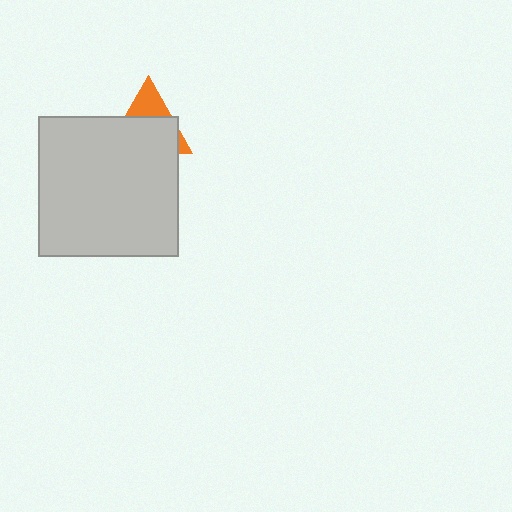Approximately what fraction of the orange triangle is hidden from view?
Roughly 69% of the orange triangle is hidden behind the light gray square.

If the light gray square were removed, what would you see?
You would see the complete orange triangle.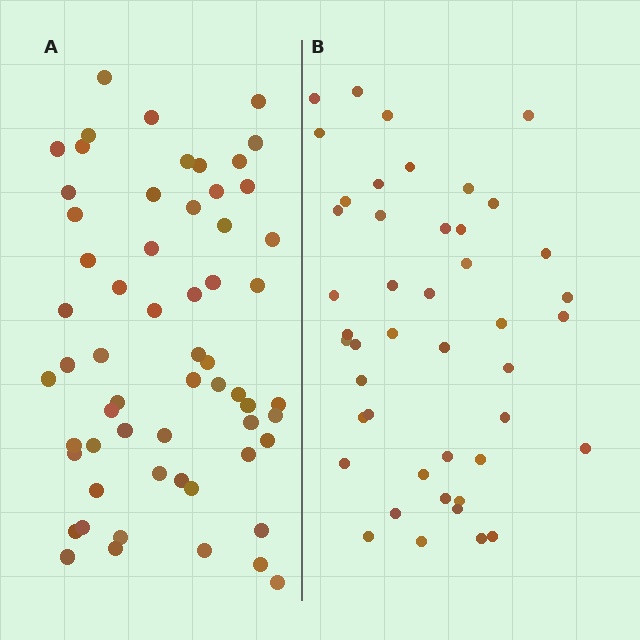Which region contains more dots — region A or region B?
Region A (the left region) has more dots.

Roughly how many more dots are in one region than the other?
Region A has approximately 15 more dots than region B.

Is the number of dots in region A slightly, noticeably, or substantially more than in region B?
Region A has noticeably more, but not dramatically so. The ratio is roughly 1.3 to 1.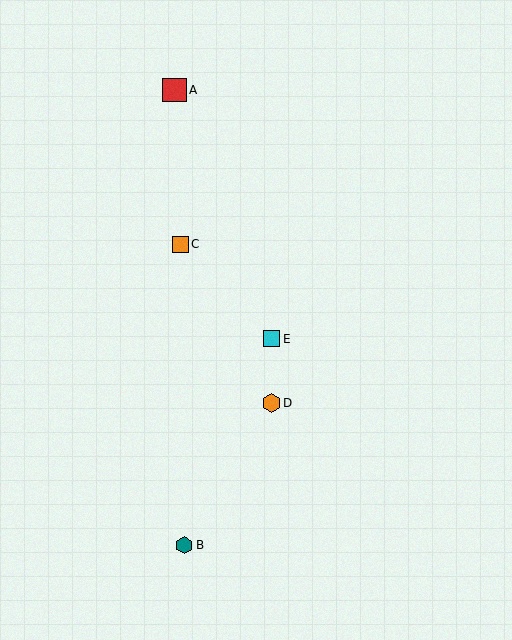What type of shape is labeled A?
Shape A is a red square.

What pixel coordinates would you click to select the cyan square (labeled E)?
Click at (272, 339) to select the cyan square E.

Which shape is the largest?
The red square (labeled A) is the largest.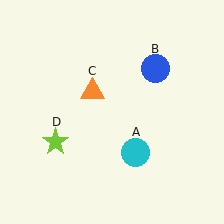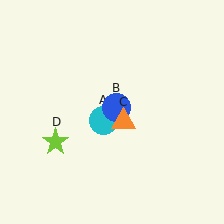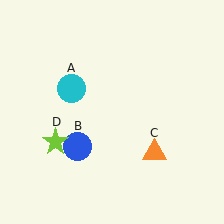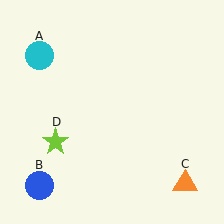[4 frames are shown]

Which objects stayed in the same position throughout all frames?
Lime star (object D) remained stationary.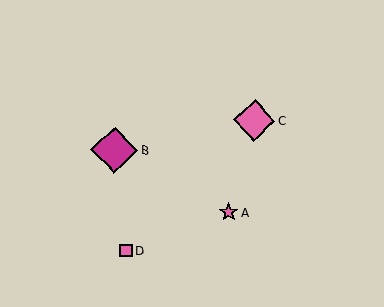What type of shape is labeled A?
Shape A is a pink star.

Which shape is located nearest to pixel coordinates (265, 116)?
The pink diamond (labeled C) at (254, 120) is nearest to that location.